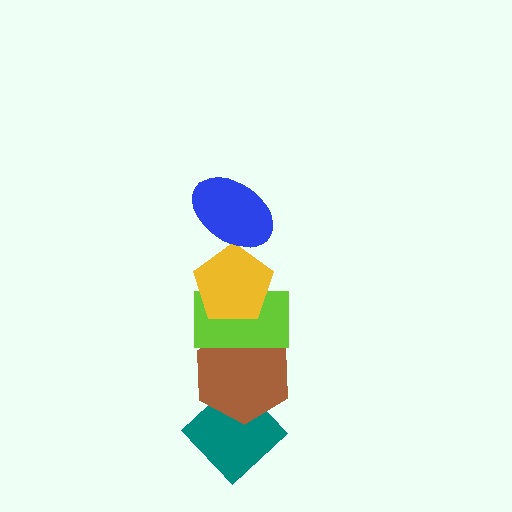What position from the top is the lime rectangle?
The lime rectangle is 3rd from the top.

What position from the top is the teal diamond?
The teal diamond is 5th from the top.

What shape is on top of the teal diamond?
The brown hexagon is on top of the teal diamond.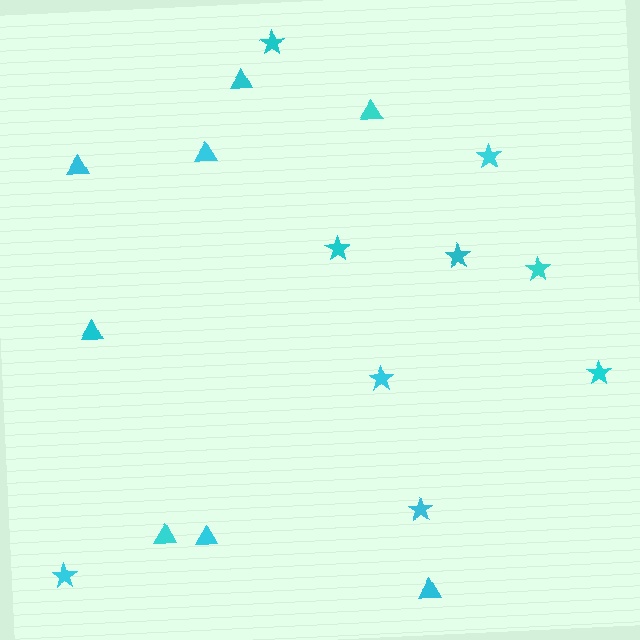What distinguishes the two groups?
There are 2 groups: one group of stars (9) and one group of triangles (8).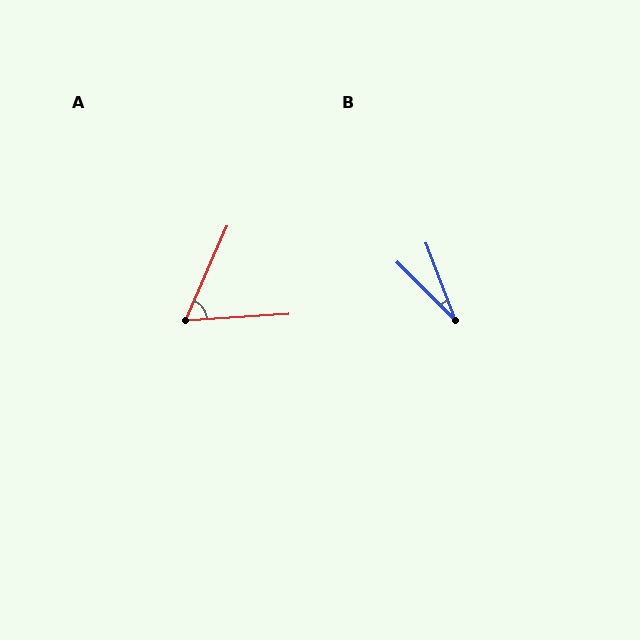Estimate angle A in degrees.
Approximately 63 degrees.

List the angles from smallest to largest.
B (24°), A (63°).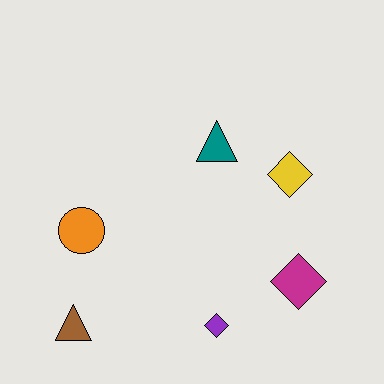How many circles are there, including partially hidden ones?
There is 1 circle.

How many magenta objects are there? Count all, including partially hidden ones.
There is 1 magenta object.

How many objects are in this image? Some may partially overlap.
There are 6 objects.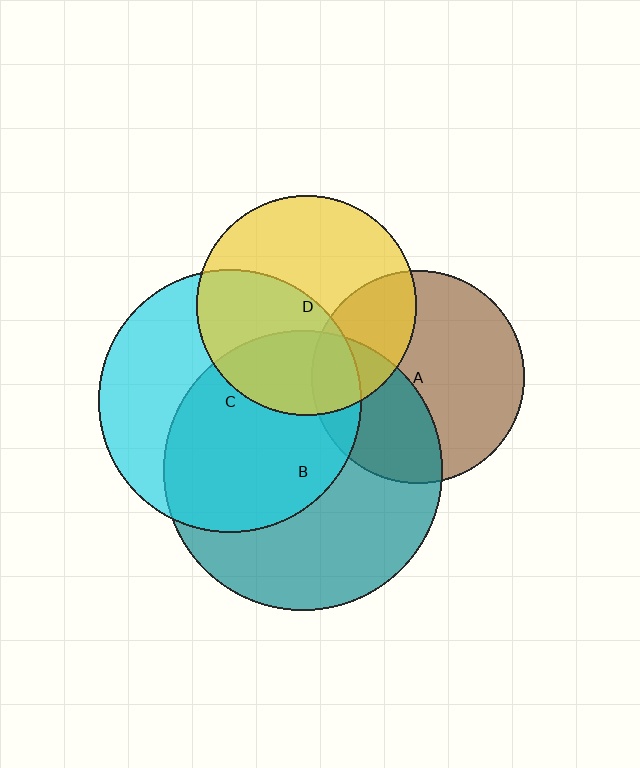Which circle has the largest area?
Circle B (teal).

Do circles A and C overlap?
Yes.